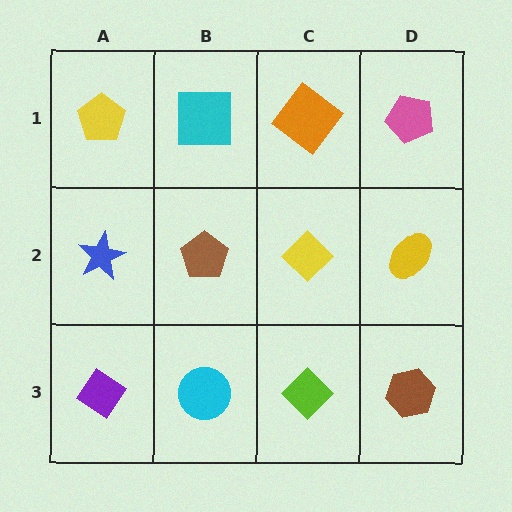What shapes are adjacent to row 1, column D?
A yellow ellipse (row 2, column D), an orange diamond (row 1, column C).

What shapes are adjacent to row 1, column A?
A blue star (row 2, column A), a cyan square (row 1, column B).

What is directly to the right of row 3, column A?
A cyan circle.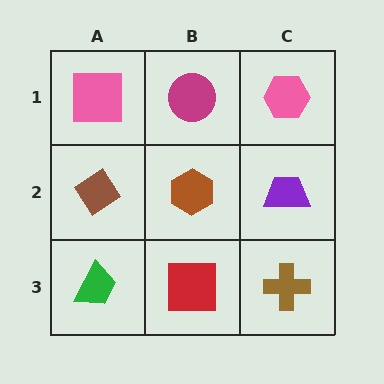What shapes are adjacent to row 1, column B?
A brown hexagon (row 2, column B), a pink square (row 1, column A), a pink hexagon (row 1, column C).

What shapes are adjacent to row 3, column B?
A brown hexagon (row 2, column B), a green trapezoid (row 3, column A), a brown cross (row 3, column C).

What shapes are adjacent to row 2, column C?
A pink hexagon (row 1, column C), a brown cross (row 3, column C), a brown hexagon (row 2, column B).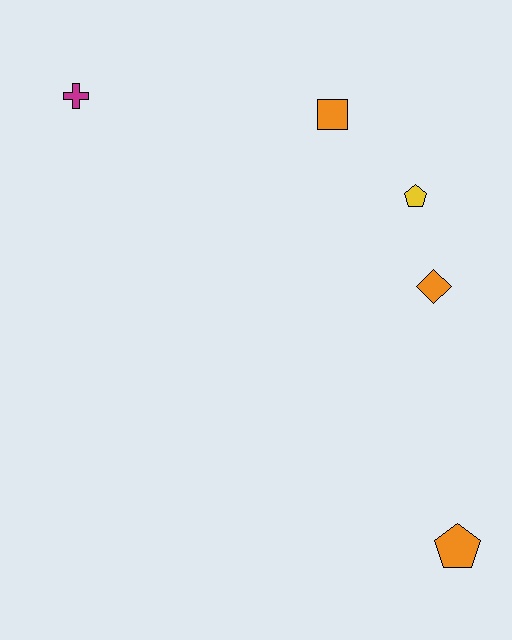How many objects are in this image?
There are 5 objects.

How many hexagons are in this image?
There are no hexagons.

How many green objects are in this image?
There are no green objects.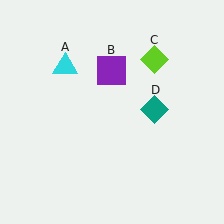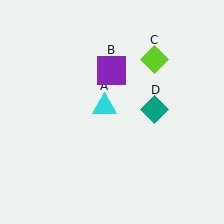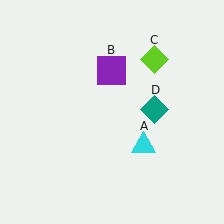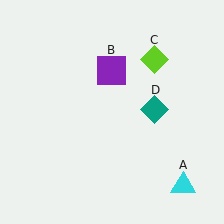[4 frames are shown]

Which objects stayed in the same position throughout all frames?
Purple square (object B) and lime diamond (object C) and teal diamond (object D) remained stationary.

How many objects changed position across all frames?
1 object changed position: cyan triangle (object A).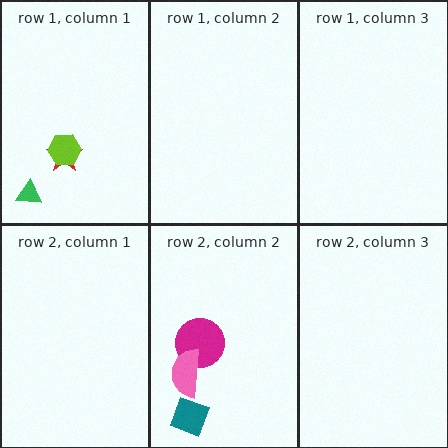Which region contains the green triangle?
The row 1, column 1 region.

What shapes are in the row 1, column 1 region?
The green triangle, the red star, the lime hexagon.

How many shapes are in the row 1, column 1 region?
3.